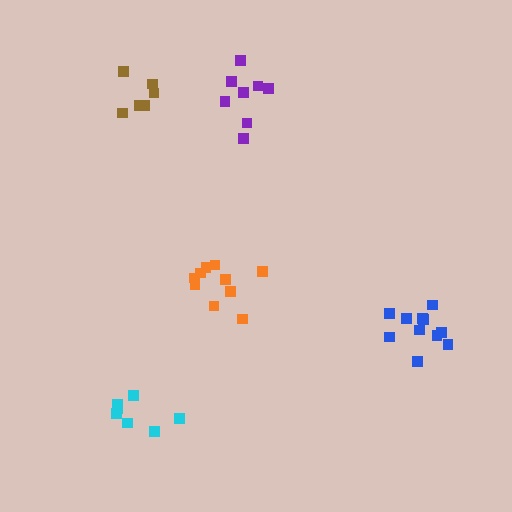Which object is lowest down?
The cyan cluster is bottommost.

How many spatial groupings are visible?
There are 5 spatial groupings.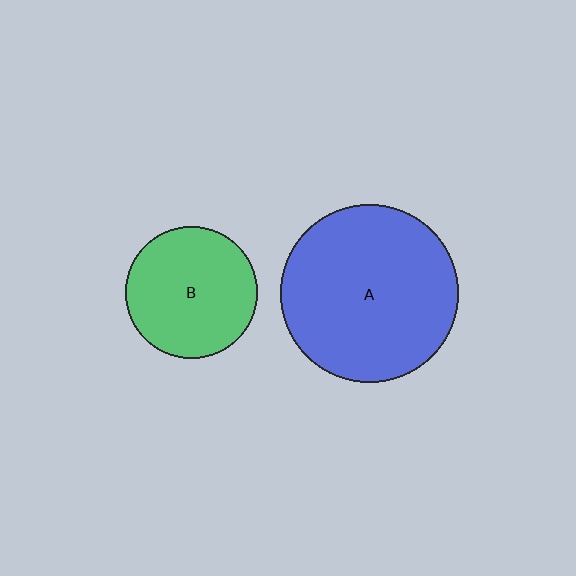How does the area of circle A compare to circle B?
Approximately 1.8 times.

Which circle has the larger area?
Circle A (blue).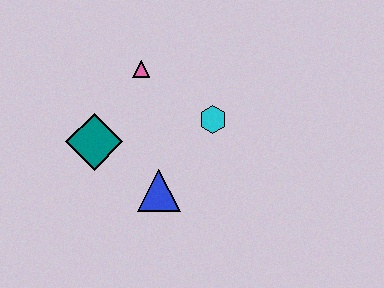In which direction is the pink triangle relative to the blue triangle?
The pink triangle is above the blue triangle.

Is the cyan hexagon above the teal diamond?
Yes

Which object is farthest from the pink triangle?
The blue triangle is farthest from the pink triangle.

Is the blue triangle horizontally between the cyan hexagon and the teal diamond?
Yes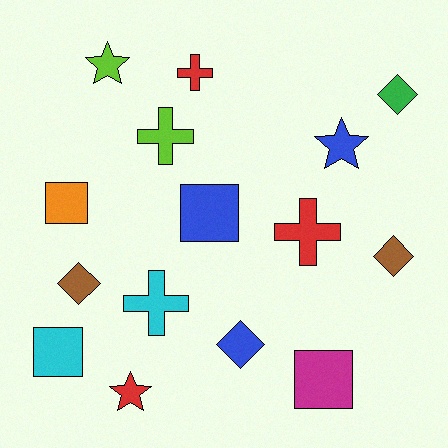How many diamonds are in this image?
There are 4 diamonds.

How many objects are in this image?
There are 15 objects.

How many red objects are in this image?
There are 3 red objects.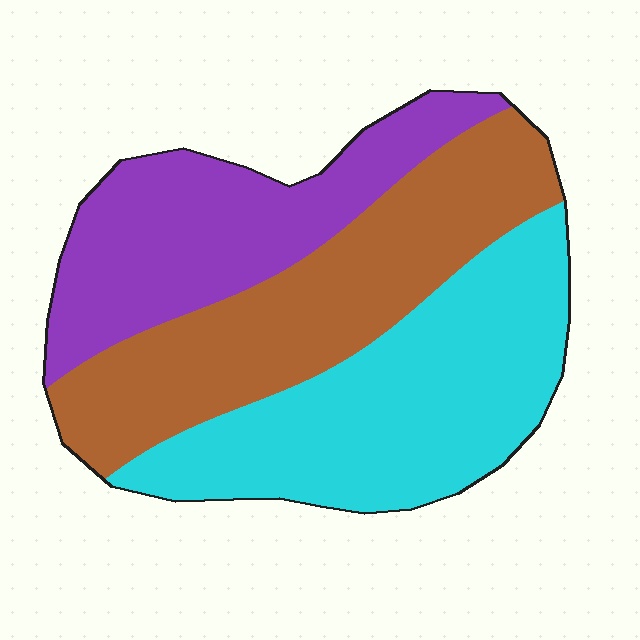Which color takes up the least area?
Purple, at roughly 30%.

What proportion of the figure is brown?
Brown covers 35% of the figure.